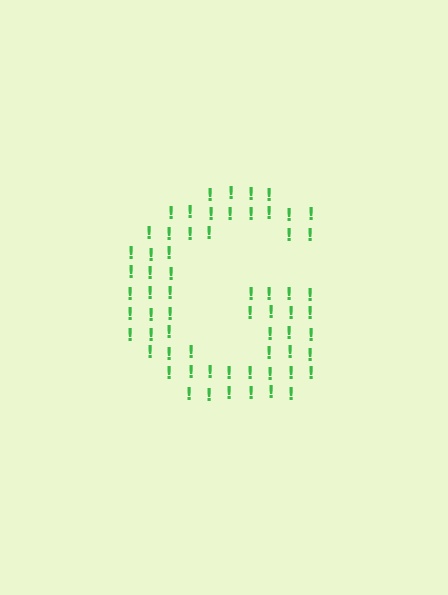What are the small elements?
The small elements are exclamation marks.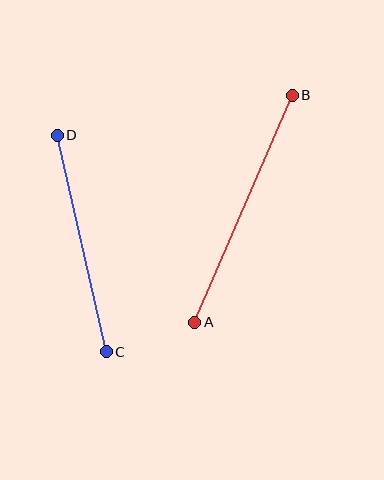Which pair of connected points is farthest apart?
Points A and B are farthest apart.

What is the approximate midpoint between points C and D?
The midpoint is at approximately (82, 243) pixels.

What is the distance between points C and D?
The distance is approximately 222 pixels.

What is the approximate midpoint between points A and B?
The midpoint is at approximately (243, 209) pixels.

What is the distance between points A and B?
The distance is approximately 247 pixels.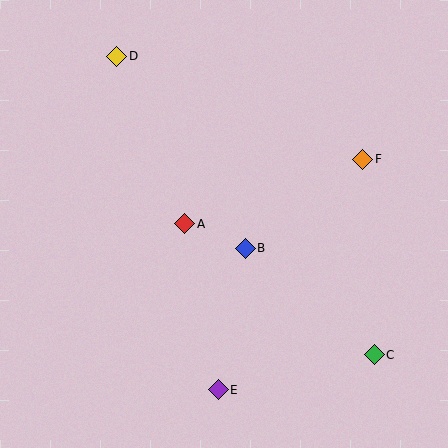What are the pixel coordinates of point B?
Point B is at (245, 248).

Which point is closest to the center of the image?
Point B at (245, 248) is closest to the center.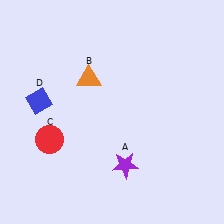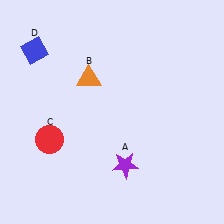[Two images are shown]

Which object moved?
The blue diamond (D) moved up.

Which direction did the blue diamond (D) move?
The blue diamond (D) moved up.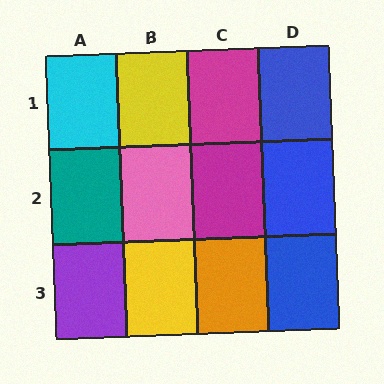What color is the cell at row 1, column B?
Yellow.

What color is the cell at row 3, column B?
Yellow.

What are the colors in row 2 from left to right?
Teal, pink, magenta, blue.